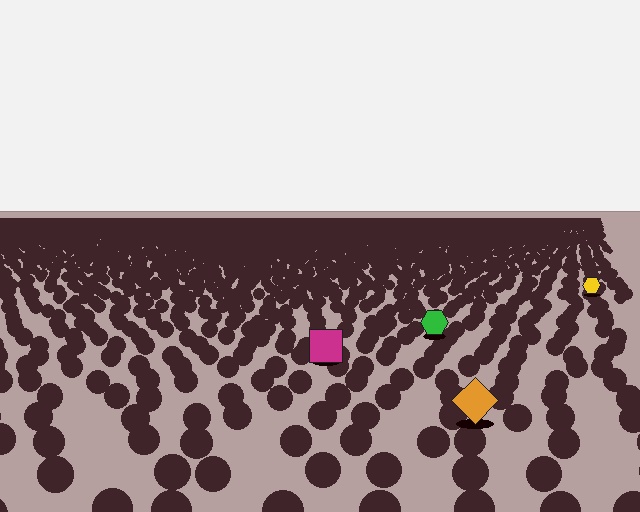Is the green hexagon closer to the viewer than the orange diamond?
No. The orange diamond is closer — you can tell from the texture gradient: the ground texture is coarser near it.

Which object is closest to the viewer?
The orange diamond is closest. The texture marks near it are larger and more spread out.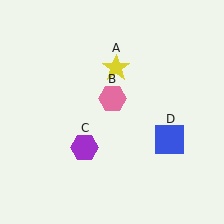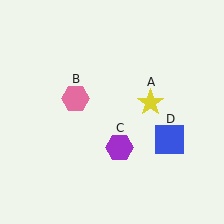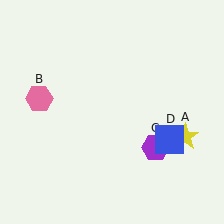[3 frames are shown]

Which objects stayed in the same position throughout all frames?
Blue square (object D) remained stationary.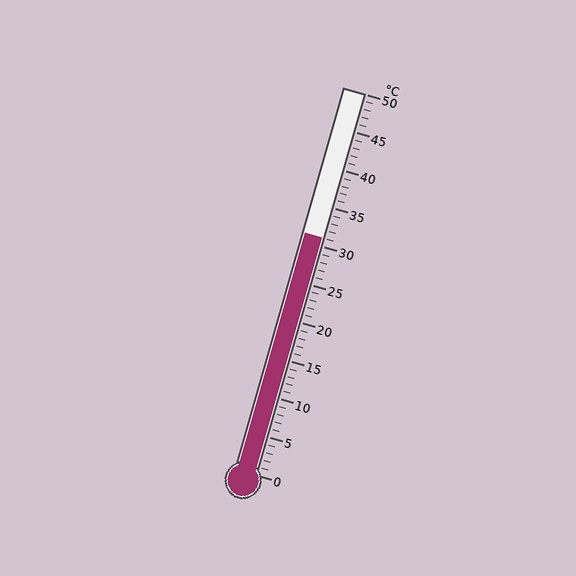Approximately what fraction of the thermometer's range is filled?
The thermometer is filled to approximately 60% of its range.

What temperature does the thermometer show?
The thermometer shows approximately 31°C.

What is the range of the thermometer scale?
The thermometer scale ranges from 0°C to 50°C.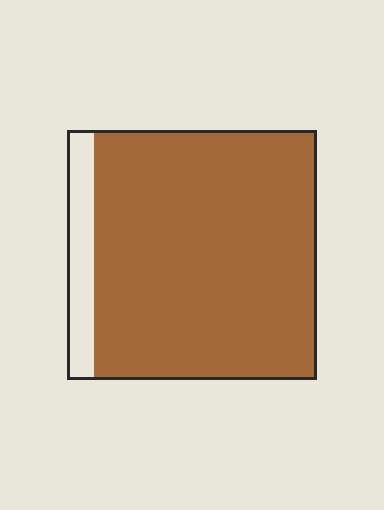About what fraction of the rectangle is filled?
About nine tenths (9/10).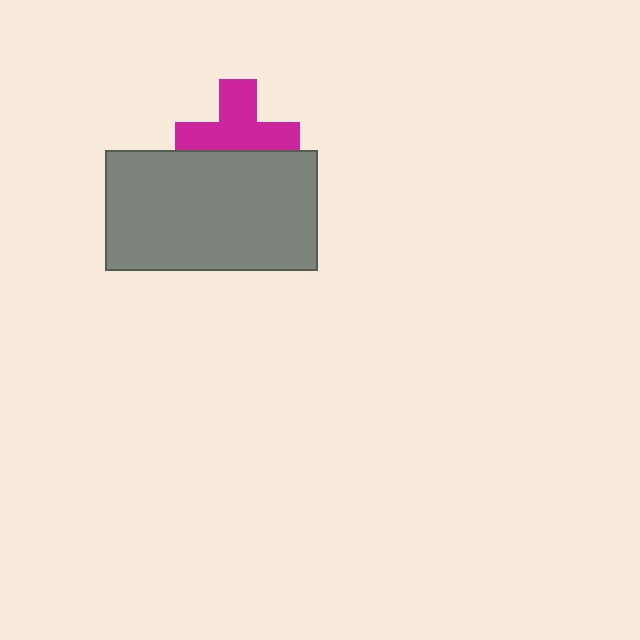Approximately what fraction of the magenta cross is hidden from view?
Roughly 38% of the magenta cross is hidden behind the gray rectangle.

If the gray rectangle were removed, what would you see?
You would see the complete magenta cross.